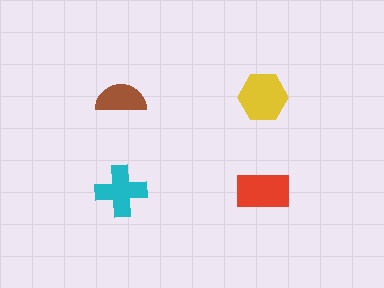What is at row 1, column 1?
A brown semicircle.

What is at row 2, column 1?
A cyan cross.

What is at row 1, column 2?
A yellow hexagon.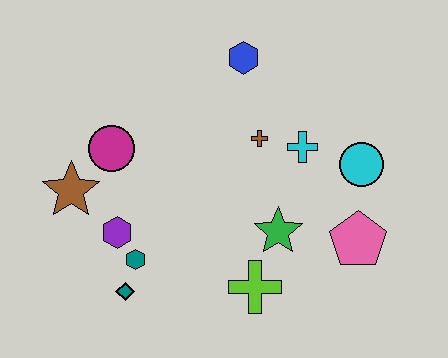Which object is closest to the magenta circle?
The brown star is closest to the magenta circle.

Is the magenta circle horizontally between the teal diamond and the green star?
No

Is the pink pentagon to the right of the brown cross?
Yes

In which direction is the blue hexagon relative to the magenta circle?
The blue hexagon is to the right of the magenta circle.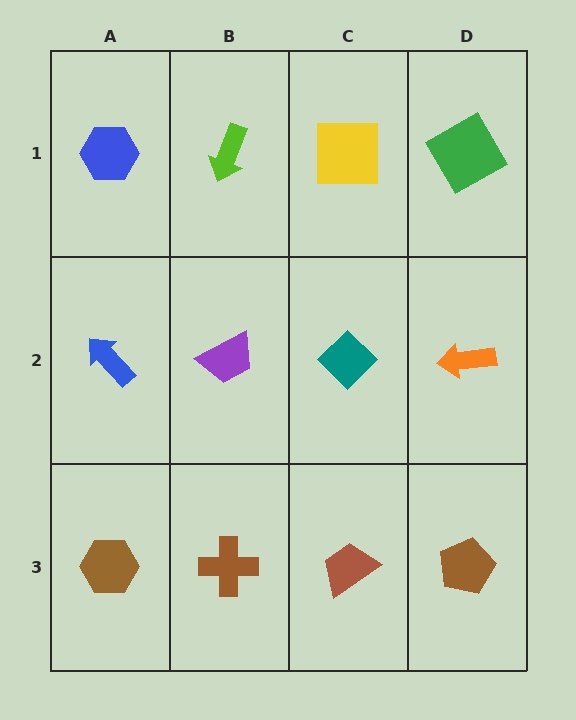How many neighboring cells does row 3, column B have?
3.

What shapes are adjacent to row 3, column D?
An orange arrow (row 2, column D), a brown trapezoid (row 3, column C).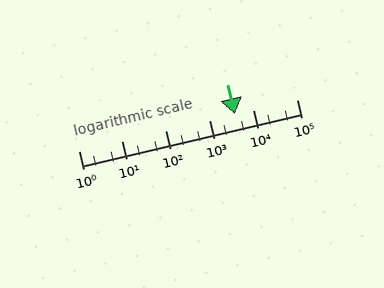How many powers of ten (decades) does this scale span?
The scale spans 5 decades, from 1 to 100000.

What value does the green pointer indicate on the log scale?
The pointer indicates approximately 3900.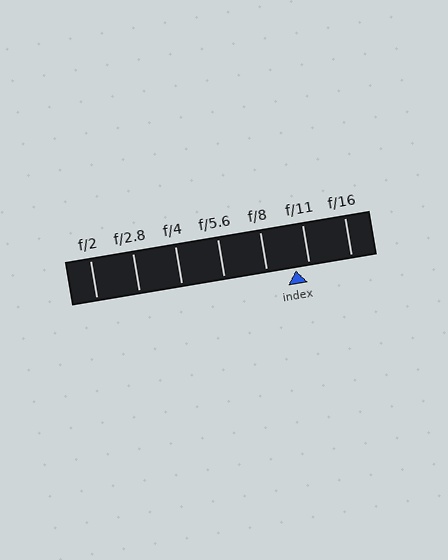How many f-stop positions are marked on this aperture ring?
There are 7 f-stop positions marked.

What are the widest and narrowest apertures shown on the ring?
The widest aperture shown is f/2 and the narrowest is f/16.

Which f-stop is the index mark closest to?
The index mark is closest to f/11.